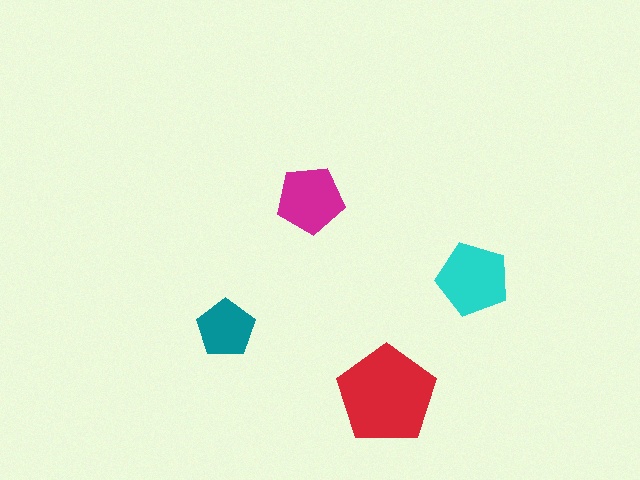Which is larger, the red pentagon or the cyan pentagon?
The red one.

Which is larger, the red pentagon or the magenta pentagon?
The red one.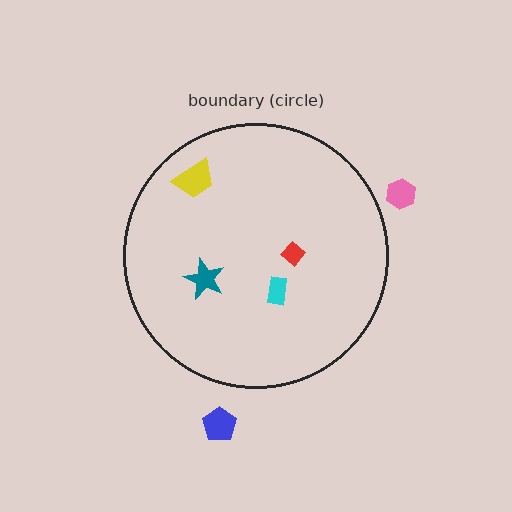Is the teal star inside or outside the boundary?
Inside.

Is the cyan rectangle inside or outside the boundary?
Inside.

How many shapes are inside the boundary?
4 inside, 2 outside.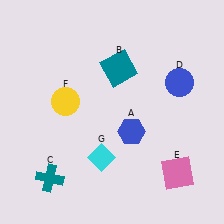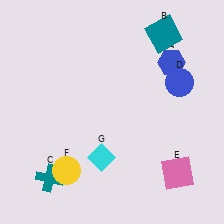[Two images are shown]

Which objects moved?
The objects that moved are: the blue hexagon (A), the teal square (B), the yellow circle (F).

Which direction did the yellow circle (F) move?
The yellow circle (F) moved down.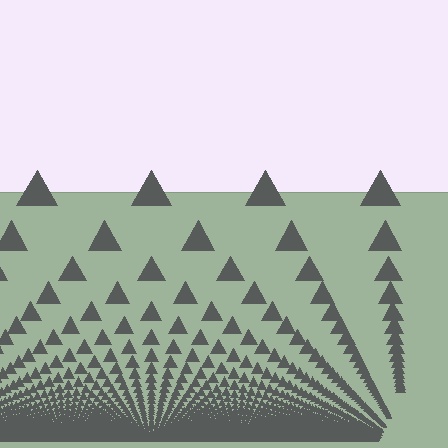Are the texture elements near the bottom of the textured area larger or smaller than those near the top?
Smaller. The gradient is inverted — elements near the bottom are smaller and denser.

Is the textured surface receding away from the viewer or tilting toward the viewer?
The surface appears to tilt toward the viewer. Texture elements get larger and sparser toward the top.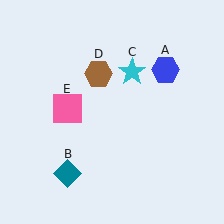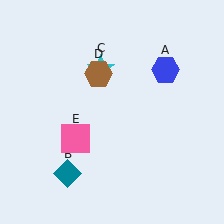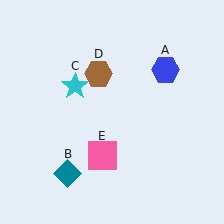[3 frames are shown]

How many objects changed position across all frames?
2 objects changed position: cyan star (object C), pink square (object E).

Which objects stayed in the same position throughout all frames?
Blue hexagon (object A) and teal diamond (object B) and brown hexagon (object D) remained stationary.